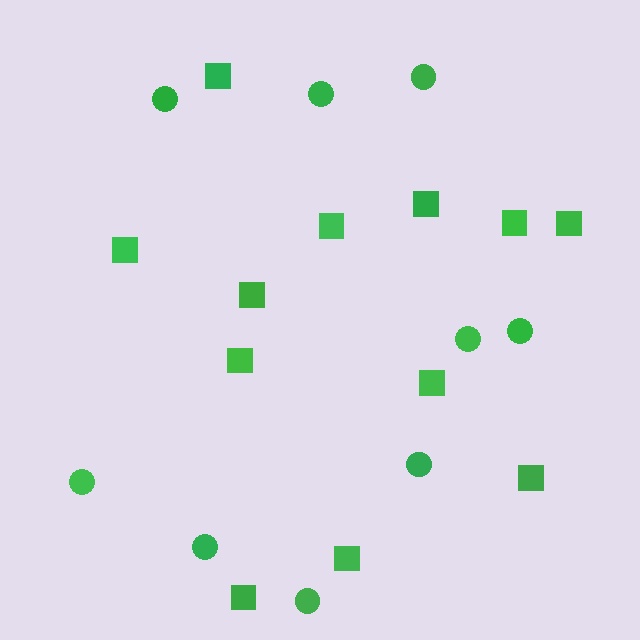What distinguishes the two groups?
There are 2 groups: one group of circles (9) and one group of squares (12).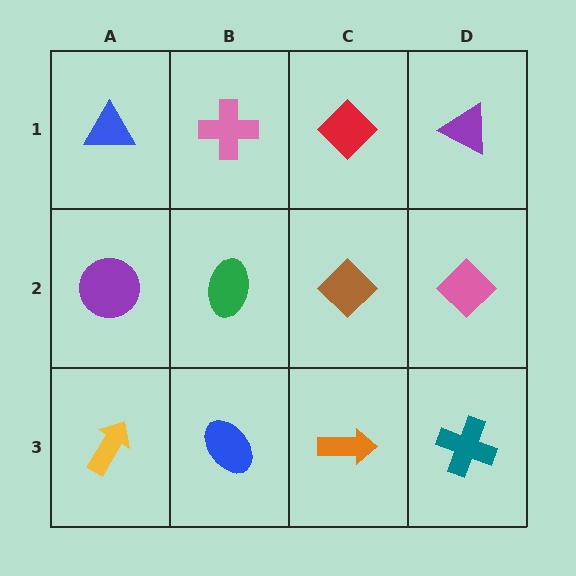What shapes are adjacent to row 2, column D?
A purple triangle (row 1, column D), a teal cross (row 3, column D), a brown diamond (row 2, column C).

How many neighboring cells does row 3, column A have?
2.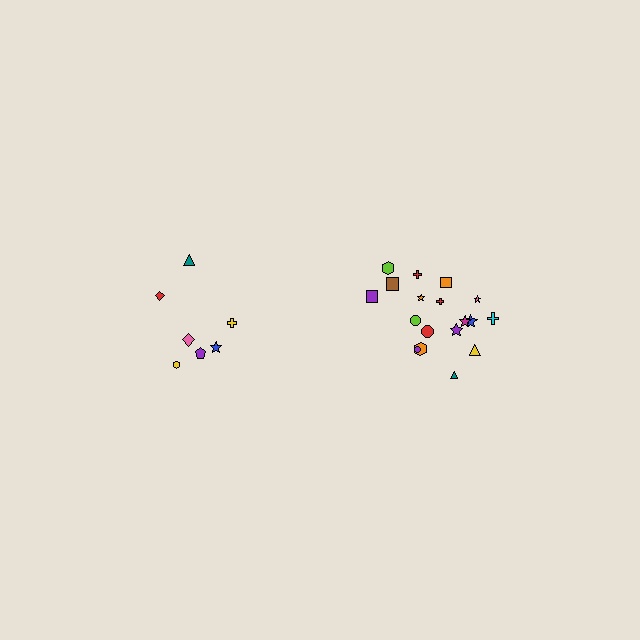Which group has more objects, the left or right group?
The right group.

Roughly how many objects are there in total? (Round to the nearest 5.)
Roughly 25 objects in total.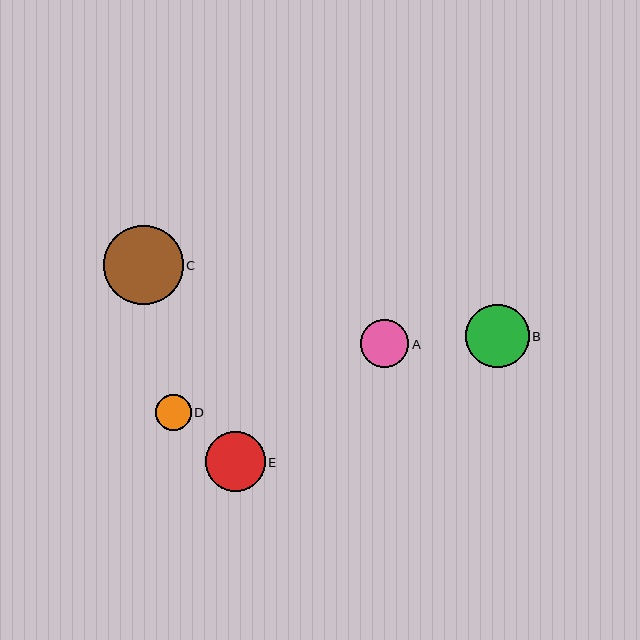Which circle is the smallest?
Circle D is the smallest with a size of approximately 36 pixels.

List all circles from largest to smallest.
From largest to smallest: C, B, E, A, D.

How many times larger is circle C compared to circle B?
Circle C is approximately 1.2 times the size of circle B.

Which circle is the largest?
Circle C is the largest with a size of approximately 80 pixels.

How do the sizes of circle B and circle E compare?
Circle B and circle E are approximately the same size.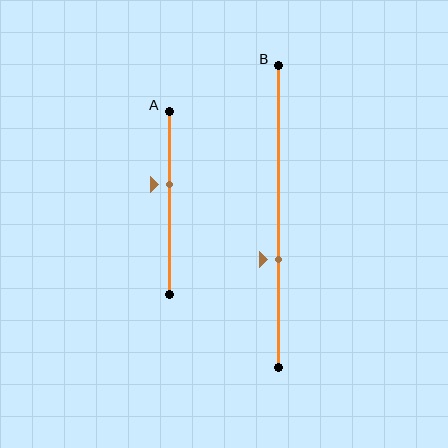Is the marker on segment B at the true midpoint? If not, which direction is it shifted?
No, the marker on segment B is shifted downward by about 14% of the segment length.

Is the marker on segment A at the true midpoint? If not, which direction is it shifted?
No, the marker on segment A is shifted upward by about 10% of the segment length.